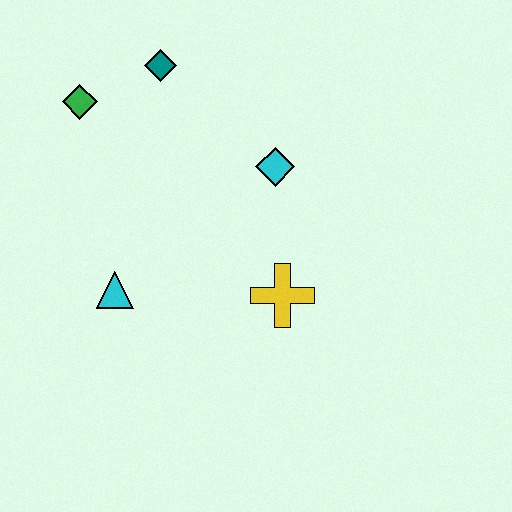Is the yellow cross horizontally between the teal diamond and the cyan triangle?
No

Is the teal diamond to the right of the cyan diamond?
No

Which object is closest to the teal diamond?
The green diamond is closest to the teal diamond.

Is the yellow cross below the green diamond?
Yes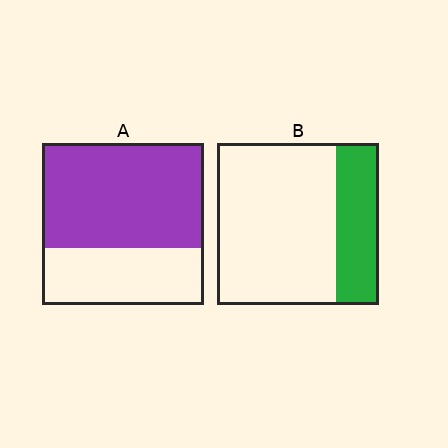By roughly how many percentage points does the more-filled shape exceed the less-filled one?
By roughly 40 percentage points (A over B).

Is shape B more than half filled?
No.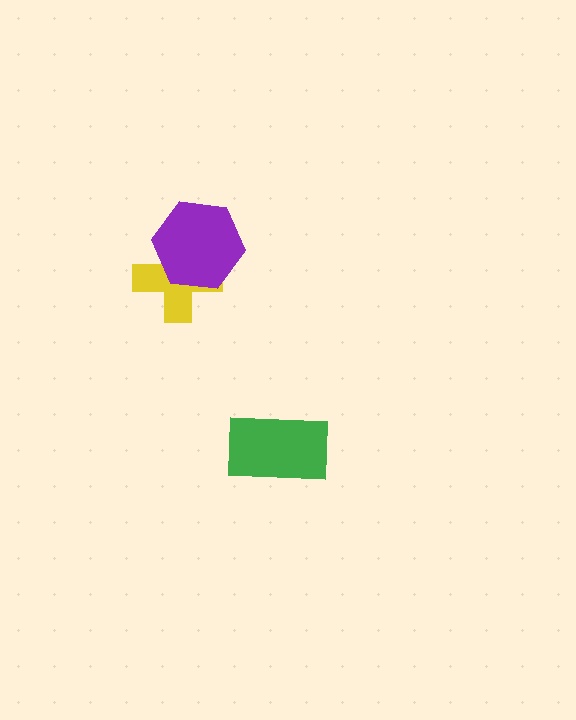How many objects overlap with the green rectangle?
0 objects overlap with the green rectangle.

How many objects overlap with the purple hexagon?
1 object overlaps with the purple hexagon.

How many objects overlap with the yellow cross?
1 object overlaps with the yellow cross.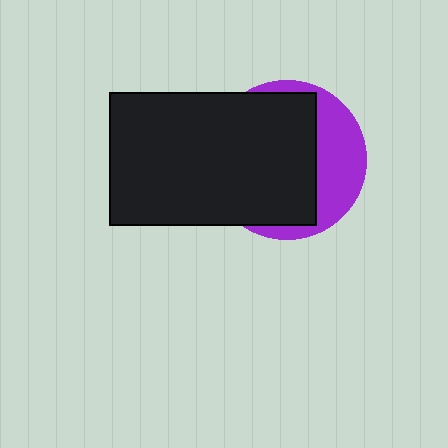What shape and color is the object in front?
The object in front is a black rectangle.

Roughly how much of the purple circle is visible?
A small part of it is visible (roughly 33%).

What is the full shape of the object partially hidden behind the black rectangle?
The partially hidden object is a purple circle.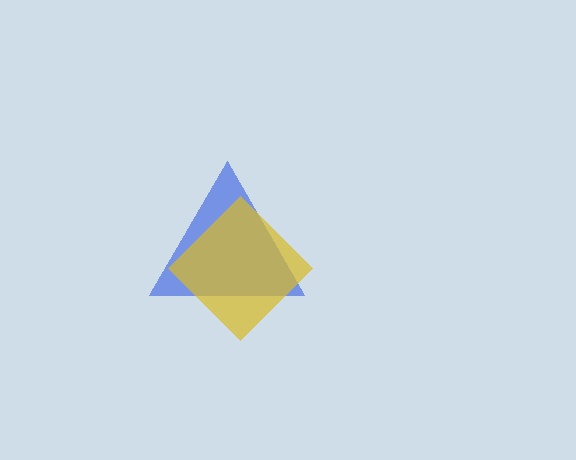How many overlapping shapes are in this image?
There are 2 overlapping shapes in the image.